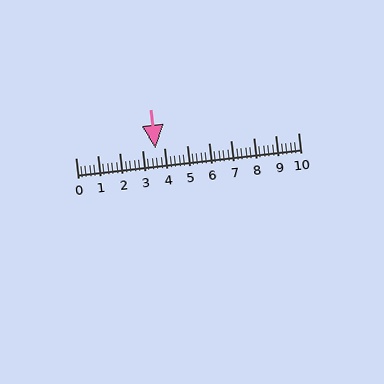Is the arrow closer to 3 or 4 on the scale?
The arrow is closer to 4.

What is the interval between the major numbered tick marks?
The major tick marks are spaced 1 units apart.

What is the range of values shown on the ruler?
The ruler shows values from 0 to 10.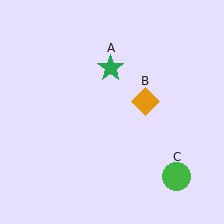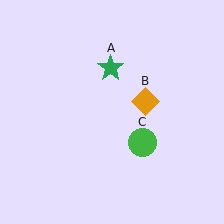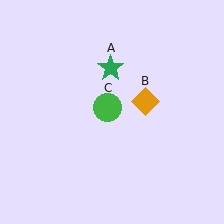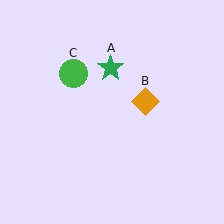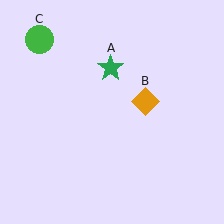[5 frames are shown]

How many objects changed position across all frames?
1 object changed position: green circle (object C).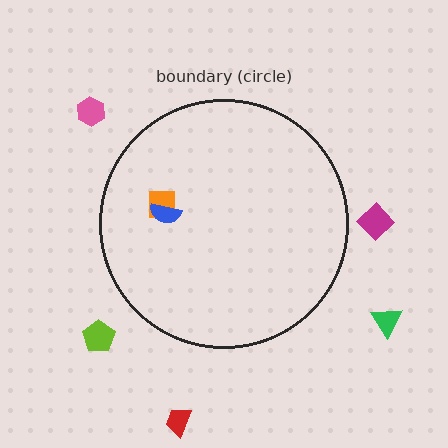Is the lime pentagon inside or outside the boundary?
Outside.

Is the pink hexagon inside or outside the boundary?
Outside.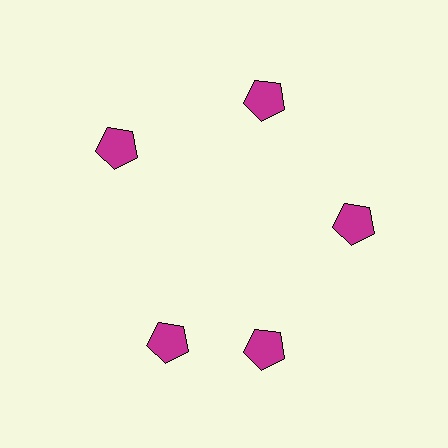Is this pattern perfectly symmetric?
No. The 5 magenta pentagons are arranged in a ring, but one element near the 8 o'clock position is rotated out of alignment along the ring, breaking the 5-fold rotational symmetry.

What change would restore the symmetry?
The symmetry would be restored by rotating it back into even spacing with its neighbors so that all 5 pentagons sit at equal angles and equal distance from the center.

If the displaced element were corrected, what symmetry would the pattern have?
It would have 5-fold rotational symmetry — the pattern would map onto itself every 72 degrees.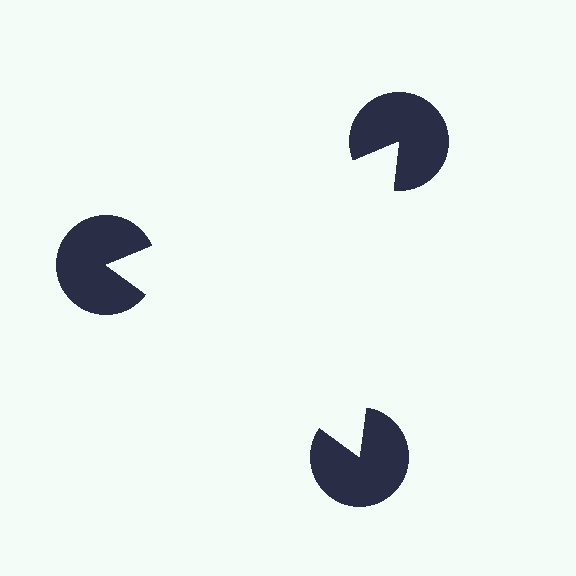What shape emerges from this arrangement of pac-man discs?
An illusory triangle — its edges are inferred from the aligned wedge cuts in the pac-man discs, not physically drawn.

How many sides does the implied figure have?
3 sides.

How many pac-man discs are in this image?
There are 3 — one at each vertex of the illusory triangle.